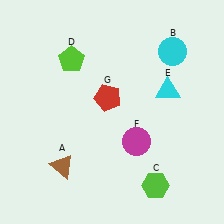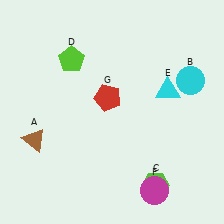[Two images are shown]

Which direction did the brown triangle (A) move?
The brown triangle (A) moved left.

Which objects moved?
The objects that moved are: the brown triangle (A), the cyan circle (B), the magenta circle (F).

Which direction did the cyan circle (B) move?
The cyan circle (B) moved down.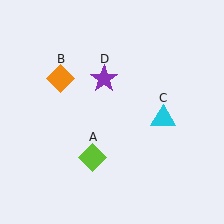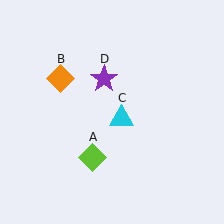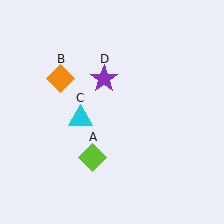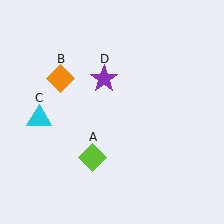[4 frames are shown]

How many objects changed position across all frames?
1 object changed position: cyan triangle (object C).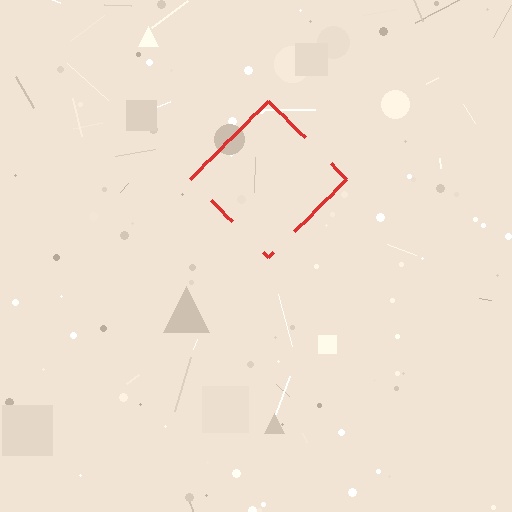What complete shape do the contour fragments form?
The contour fragments form a diamond.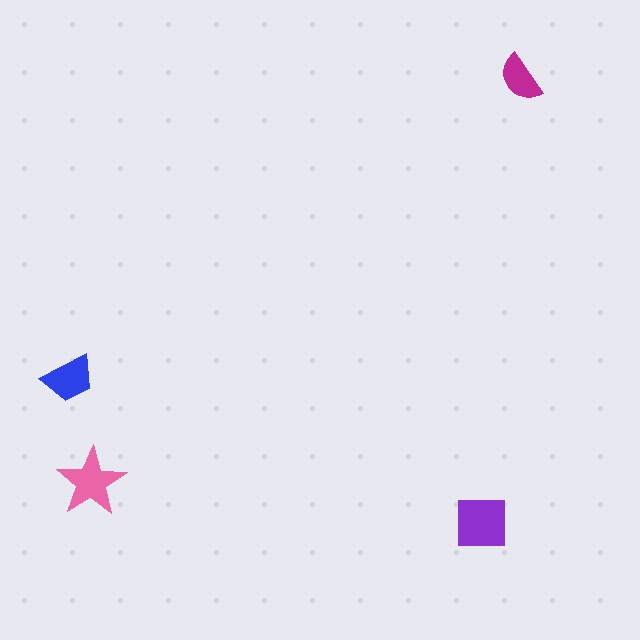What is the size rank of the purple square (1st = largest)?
1st.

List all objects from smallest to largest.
The magenta semicircle, the blue trapezoid, the pink star, the purple square.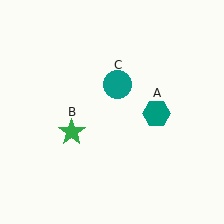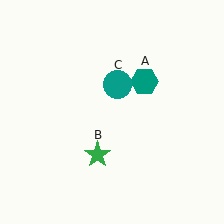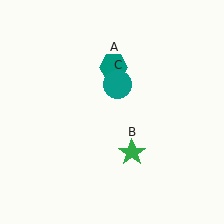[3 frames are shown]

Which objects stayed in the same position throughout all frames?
Teal circle (object C) remained stationary.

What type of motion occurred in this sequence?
The teal hexagon (object A), green star (object B) rotated counterclockwise around the center of the scene.